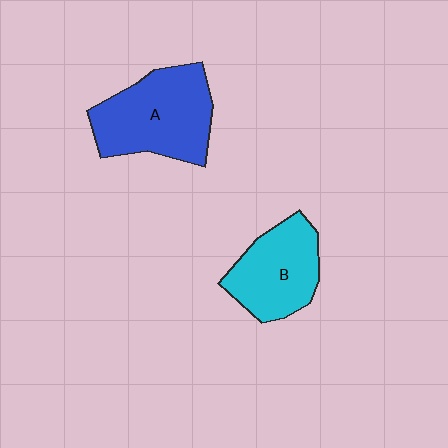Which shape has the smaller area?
Shape B (cyan).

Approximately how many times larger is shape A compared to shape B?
Approximately 1.3 times.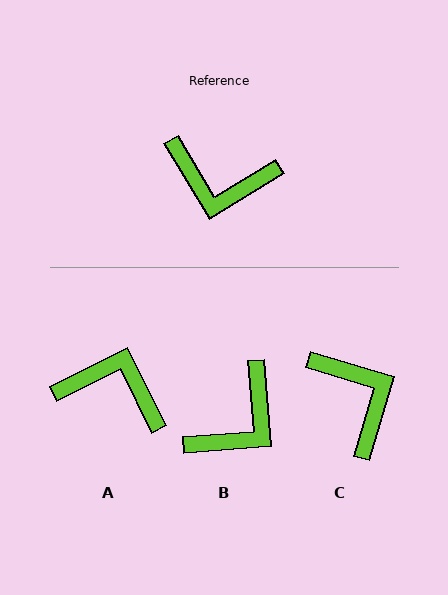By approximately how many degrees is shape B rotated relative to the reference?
Approximately 63 degrees counter-clockwise.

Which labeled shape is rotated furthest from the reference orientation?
A, about 176 degrees away.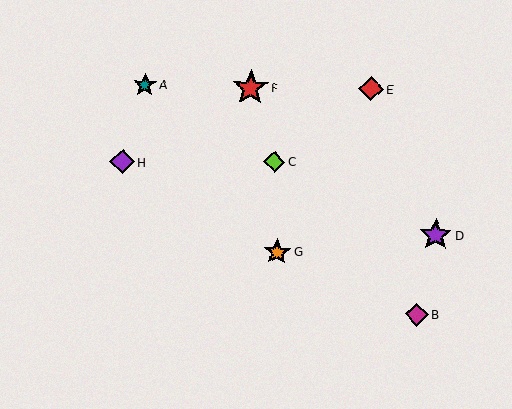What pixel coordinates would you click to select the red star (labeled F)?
Click at (250, 88) to select the red star F.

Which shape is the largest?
The red star (labeled F) is the largest.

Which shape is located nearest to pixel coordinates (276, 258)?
The orange star (labeled G) at (277, 252) is nearest to that location.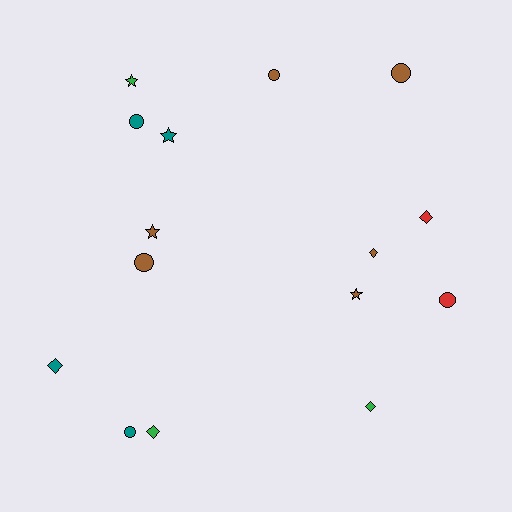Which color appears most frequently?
Brown, with 6 objects.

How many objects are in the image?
There are 15 objects.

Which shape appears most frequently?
Circle, with 6 objects.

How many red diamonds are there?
There is 1 red diamond.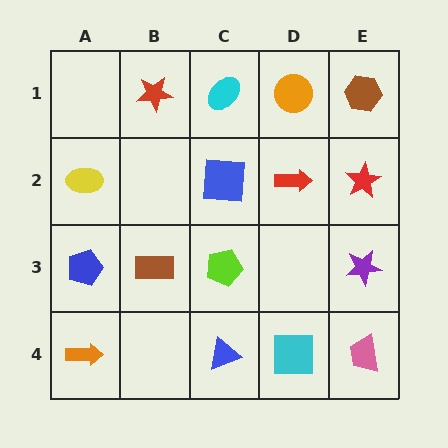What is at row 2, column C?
A blue square.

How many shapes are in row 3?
4 shapes.